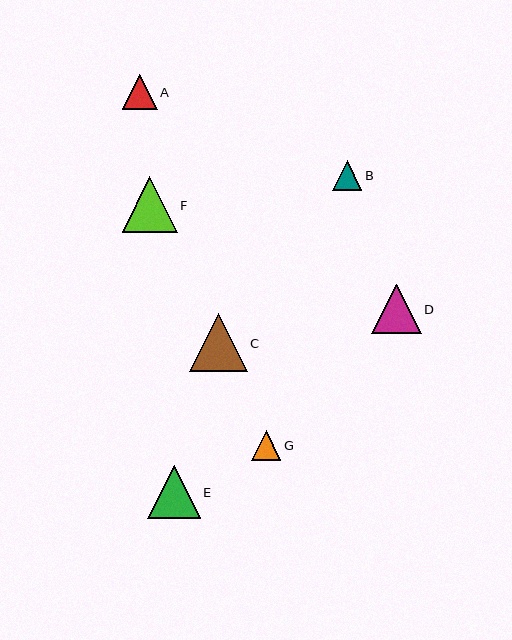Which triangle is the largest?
Triangle C is the largest with a size of approximately 58 pixels.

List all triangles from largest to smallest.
From largest to smallest: C, F, E, D, A, B, G.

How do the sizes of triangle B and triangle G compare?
Triangle B and triangle G are approximately the same size.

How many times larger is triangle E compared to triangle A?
Triangle E is approximately 1.5 times the size of triangle A.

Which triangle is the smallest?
Triangle G is the smallest with a size of approximately 29 pixels.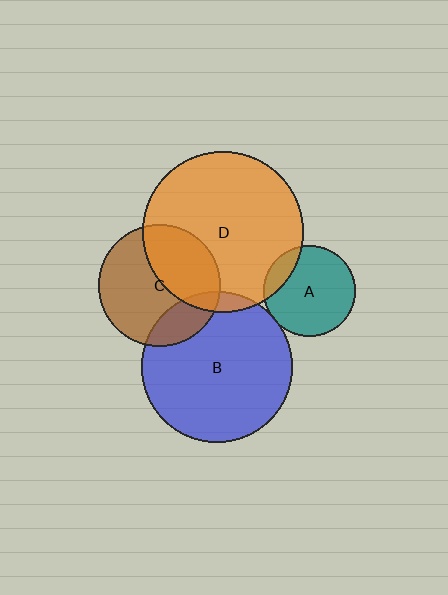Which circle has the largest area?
Circle D (orange).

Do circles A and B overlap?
Yes.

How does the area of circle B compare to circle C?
Approximately 1.5 times.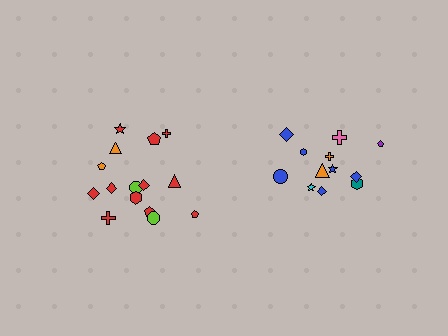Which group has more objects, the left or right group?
The left group.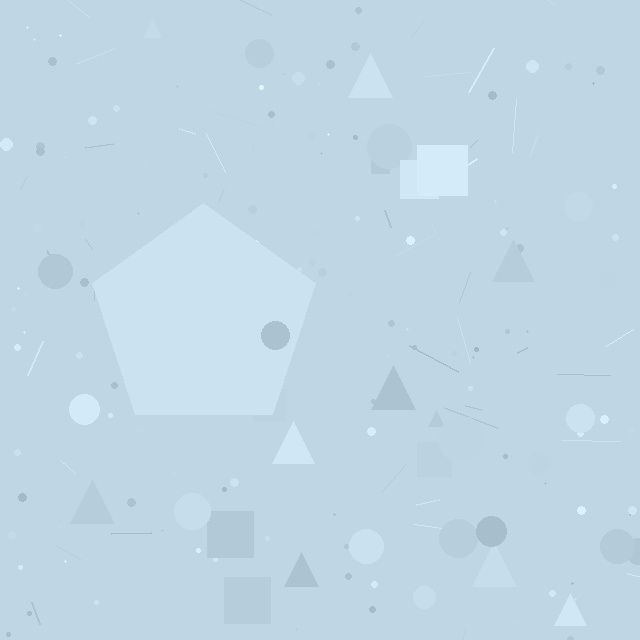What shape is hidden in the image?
A pentagon is hidden in the image.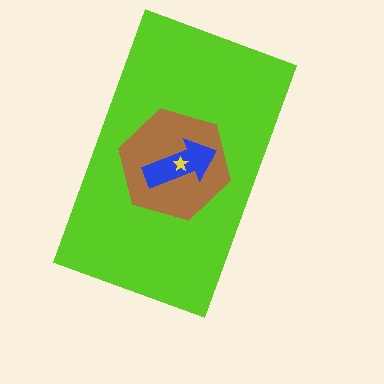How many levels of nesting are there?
4.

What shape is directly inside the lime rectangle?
The brown hexagon.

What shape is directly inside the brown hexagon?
The blue arrow.